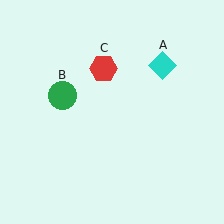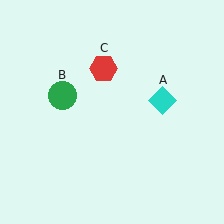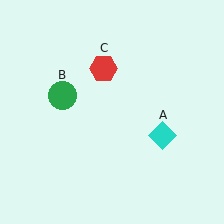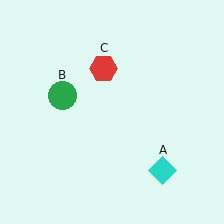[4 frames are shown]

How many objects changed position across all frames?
1 object changed position: cyan diamond (object A).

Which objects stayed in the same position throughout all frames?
Green circle (object B) and red hexagon (object C) remained stationary.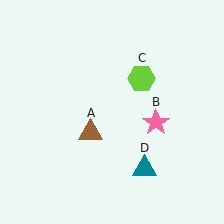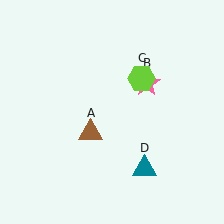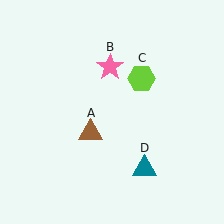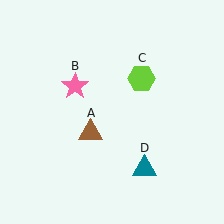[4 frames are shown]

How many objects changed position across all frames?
1 object changed position: pink star (object B).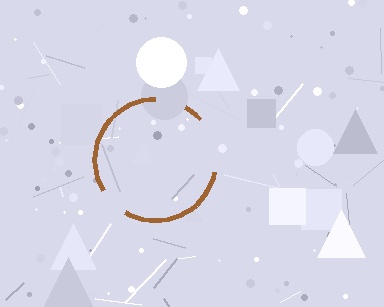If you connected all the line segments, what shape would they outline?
They would outline a circle.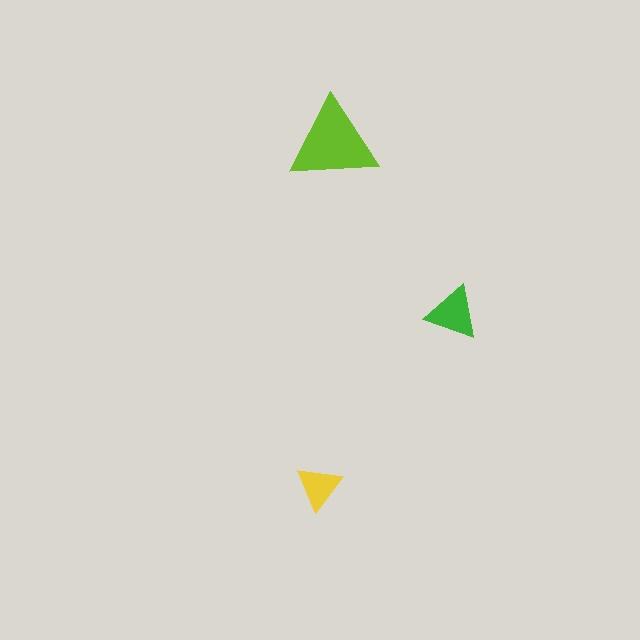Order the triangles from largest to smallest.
the lime one, the green one, the yellow one.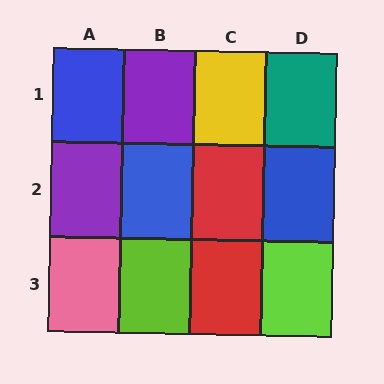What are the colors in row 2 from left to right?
Purple, blue, red, blue.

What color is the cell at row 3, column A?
Pink.